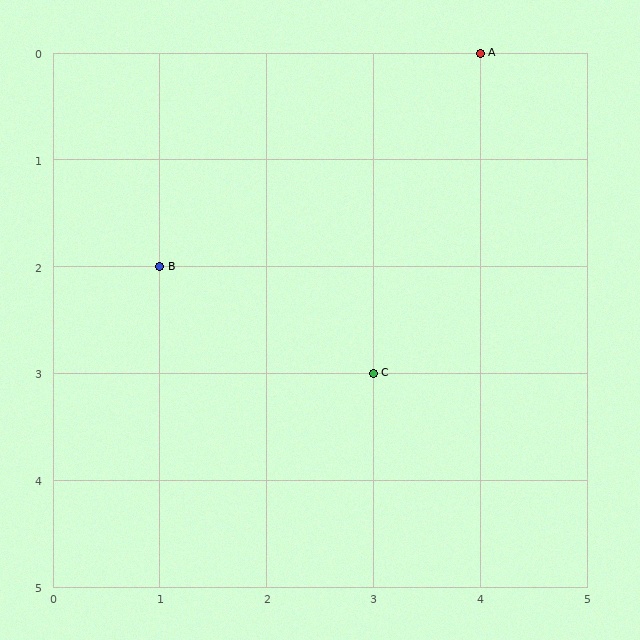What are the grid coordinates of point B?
Point B is at grid coordinates (1, 2).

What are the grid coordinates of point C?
Point C is at grid coordinates (3, 3).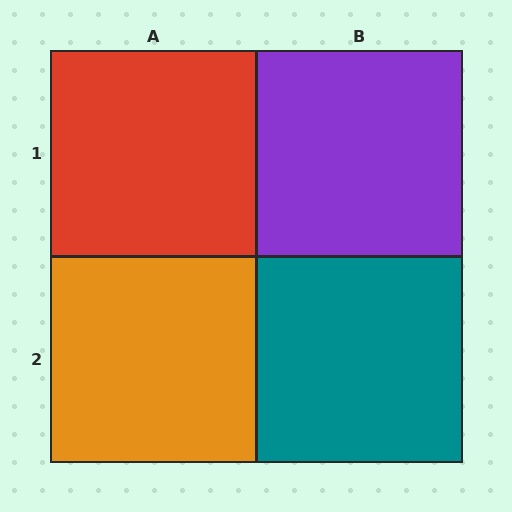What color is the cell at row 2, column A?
Orange.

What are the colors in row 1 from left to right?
Red, purple.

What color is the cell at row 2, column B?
Teal.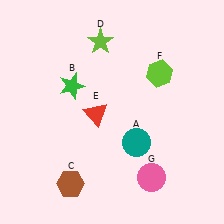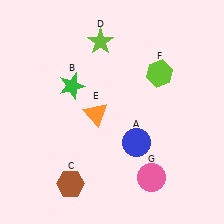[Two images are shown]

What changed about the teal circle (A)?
In Image 1, A is teal. In Image 2, it changed to blue.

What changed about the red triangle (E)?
In Image 1, E is red. In Image 2, it changed to orange.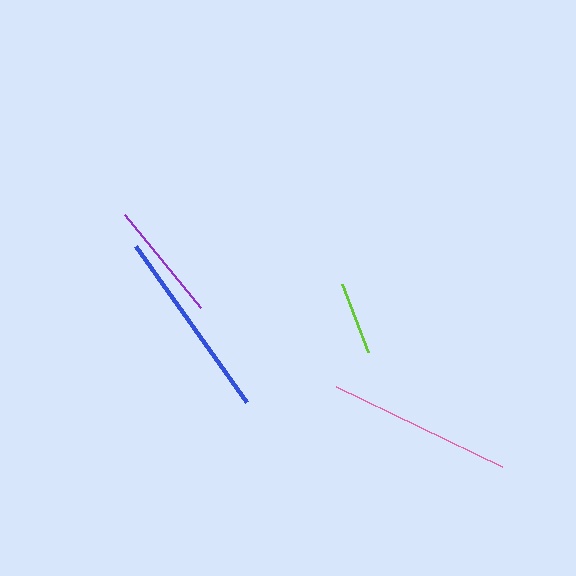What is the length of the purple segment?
The purple segment is approximately 120 pixels long.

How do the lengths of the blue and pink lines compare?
The blue and pink lines are approximately the same length.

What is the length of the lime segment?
The lime segment is approximately 73 pixels long.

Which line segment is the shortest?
The lime line is the shortest at approximately 73 pixels.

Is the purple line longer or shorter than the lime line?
The purple line is longer than the lime line.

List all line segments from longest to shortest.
From longest to shortest: blue, pink, purple, lime.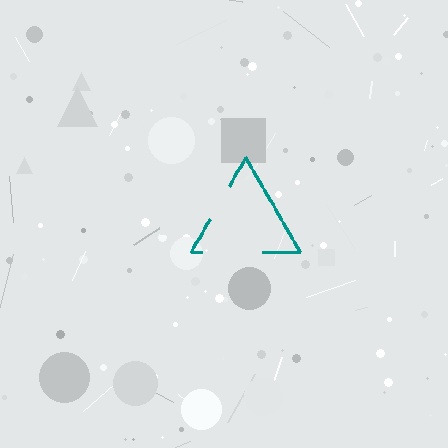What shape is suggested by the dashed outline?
The dashed outline suggests a triangle.